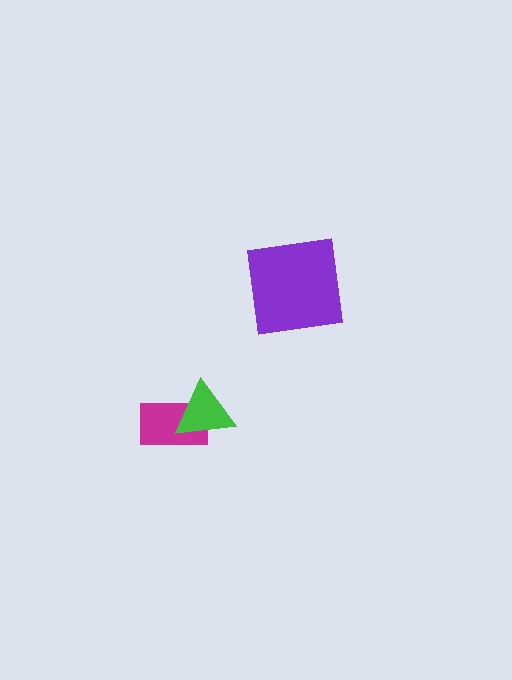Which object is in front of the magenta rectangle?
The green triangle is in front of the magenta rectangle.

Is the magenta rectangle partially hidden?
Yes, it is partially covered by another shape.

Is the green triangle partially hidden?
No, no other shape covers it.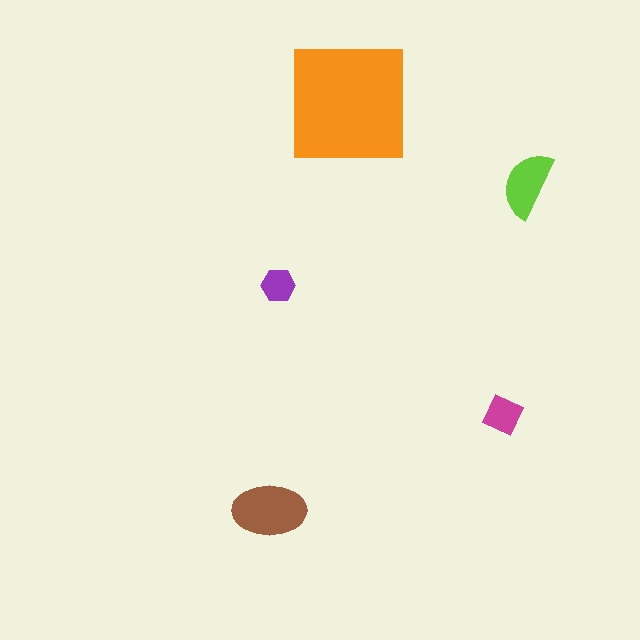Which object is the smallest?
The purple hexagon.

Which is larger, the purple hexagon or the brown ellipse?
The brown ellipse.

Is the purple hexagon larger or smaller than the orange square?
Smaller.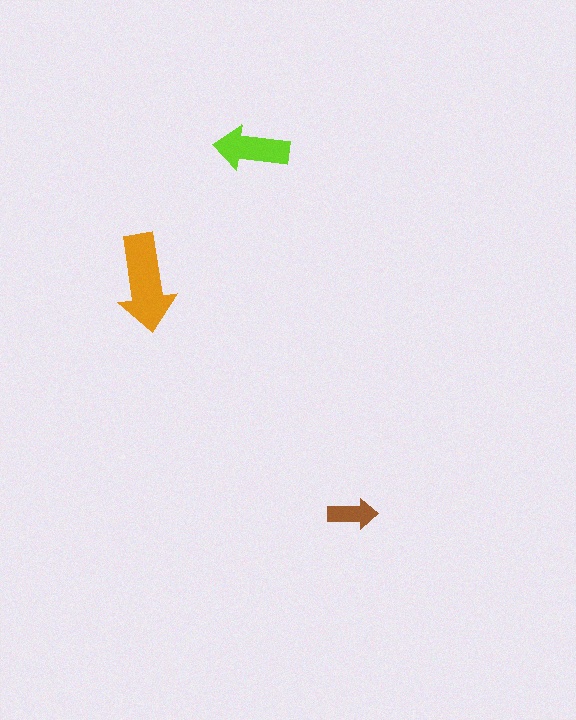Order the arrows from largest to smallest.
the orange one, the lime one, the brown one.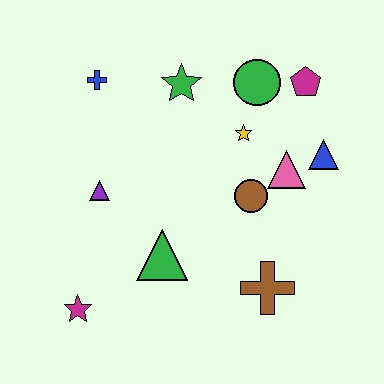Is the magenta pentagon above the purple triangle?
Yes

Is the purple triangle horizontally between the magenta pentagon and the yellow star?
No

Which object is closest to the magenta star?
The green triangle is closest to the magenta star.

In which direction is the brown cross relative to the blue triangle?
The brown cross is below the blue triangle.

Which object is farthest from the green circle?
The magenta star is farthest from the green circle.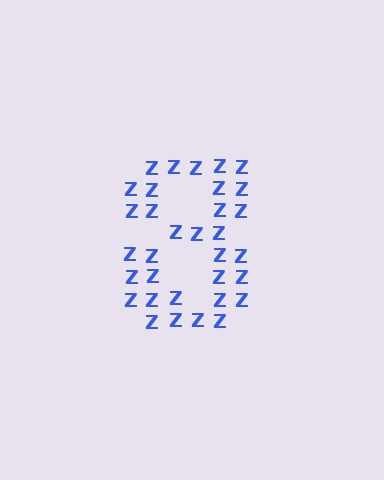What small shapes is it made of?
It is made of small letter Z's.